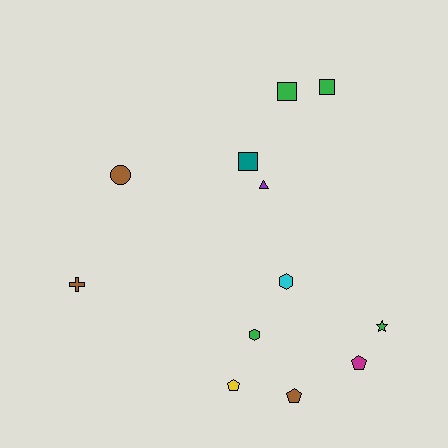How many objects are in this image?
There are 12 objects.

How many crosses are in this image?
There is 1 cross.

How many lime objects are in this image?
There are no lime objects.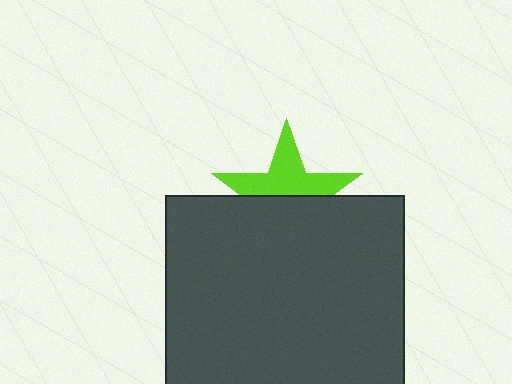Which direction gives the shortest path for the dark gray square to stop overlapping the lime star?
Moving down gives the shortest separation.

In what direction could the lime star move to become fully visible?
The lime star could move up. That would shift it out from behind the dark gray square entirely.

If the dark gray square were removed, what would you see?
You would see the complete lime star.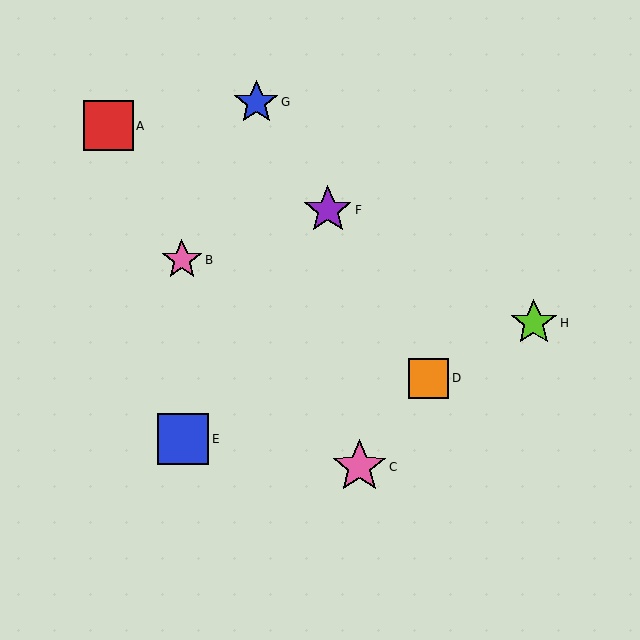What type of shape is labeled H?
Shape H is a lime star.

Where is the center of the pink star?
The center of the pink star is at (359, 467).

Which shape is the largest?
The pink star (labeled C) is the largest.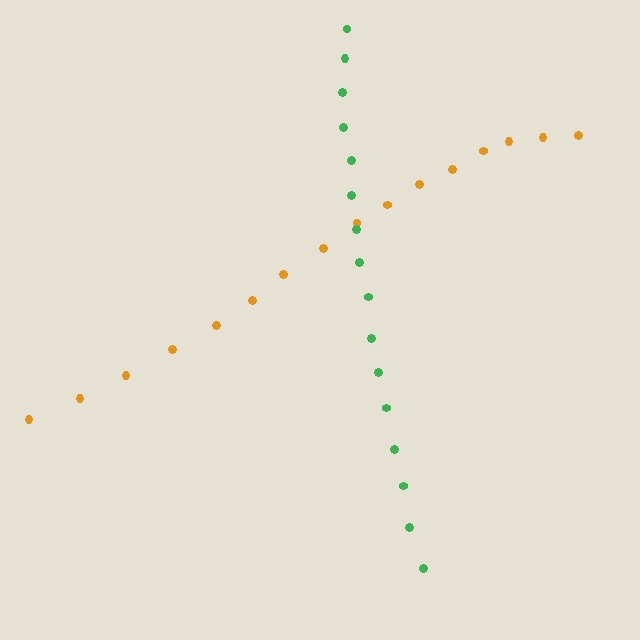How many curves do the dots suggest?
There are 2 distinct paths.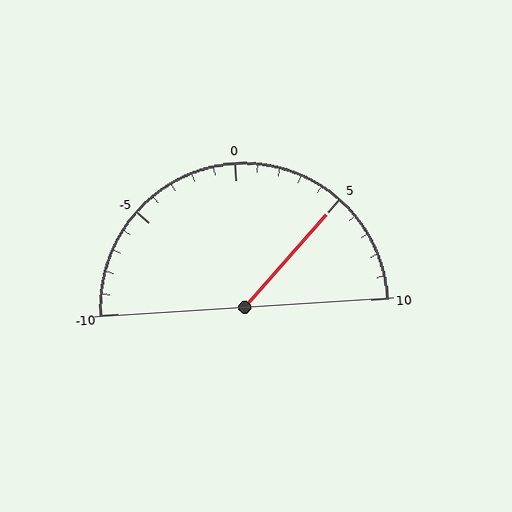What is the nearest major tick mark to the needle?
The nearest major tick mark is 5.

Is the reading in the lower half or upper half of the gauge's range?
The reading is in the upper half of the range (-10 to 10).